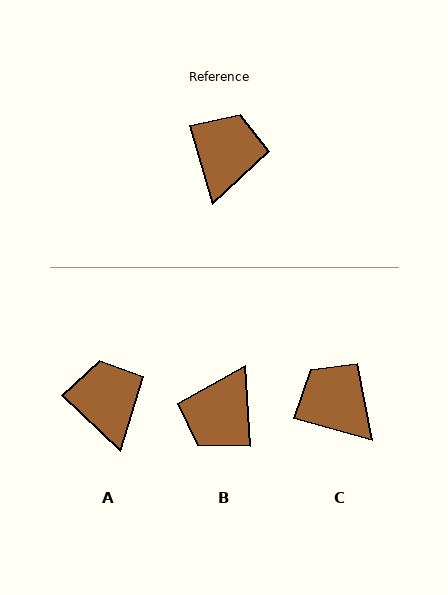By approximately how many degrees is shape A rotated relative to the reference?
Approximately 31 degrees counter-clockwise.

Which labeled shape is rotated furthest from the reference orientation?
B, about 167 degrees away.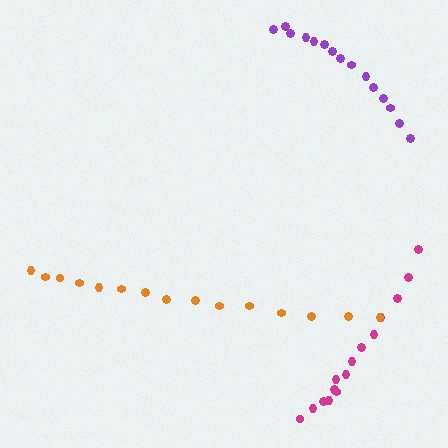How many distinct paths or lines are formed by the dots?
There are 3 distinct paths.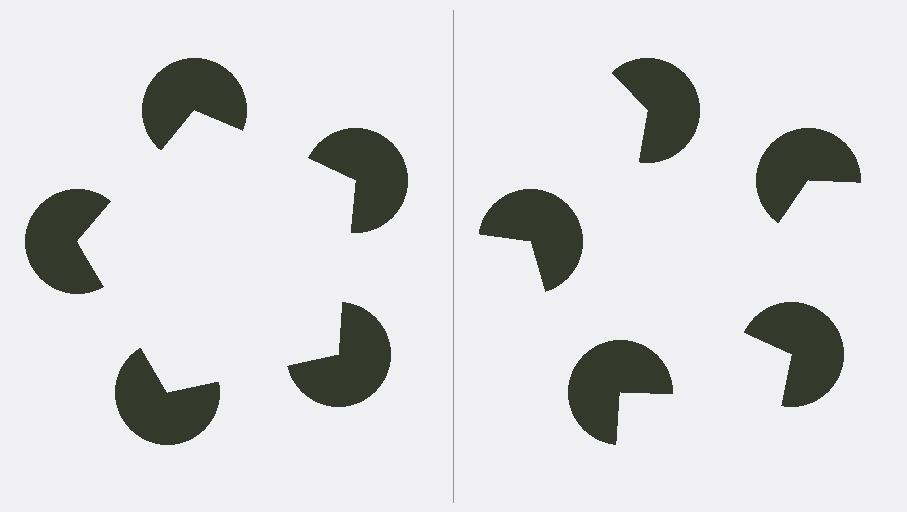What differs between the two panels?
The pac-man discs are positioned identically on both sides; only the wedge orientations differ. On the left they align to a pentagon; on the right they are misaligned.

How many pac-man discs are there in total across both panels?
10 — 5 on each side.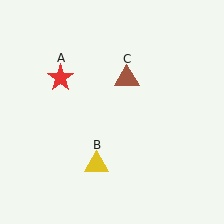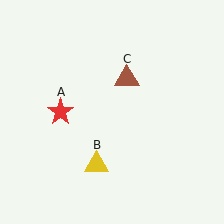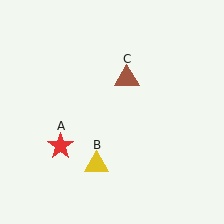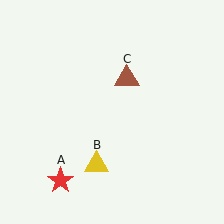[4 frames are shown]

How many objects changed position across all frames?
1 object changed position: red star (object A).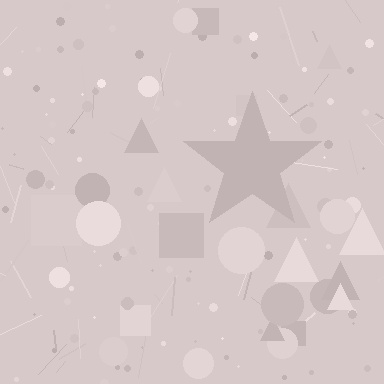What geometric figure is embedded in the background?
A star is embedded in the background.